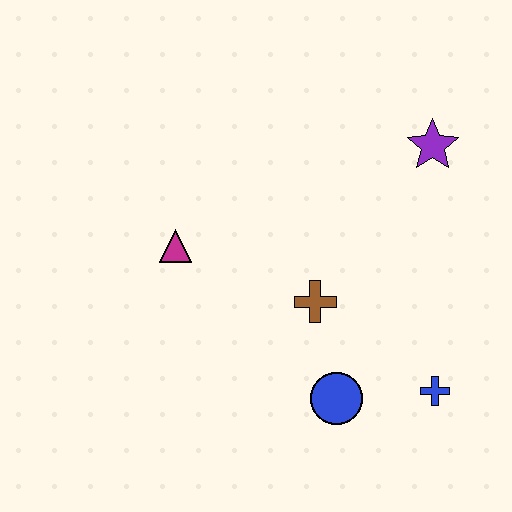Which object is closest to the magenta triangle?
The brown cross is closest to the magenta triangle.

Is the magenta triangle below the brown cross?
No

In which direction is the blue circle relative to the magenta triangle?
The blue circle is to the right of the magenta triangle.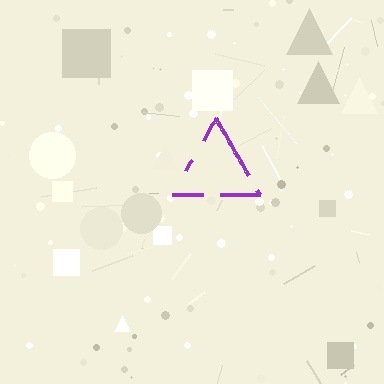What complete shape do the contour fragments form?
The contour fragments form a triangle.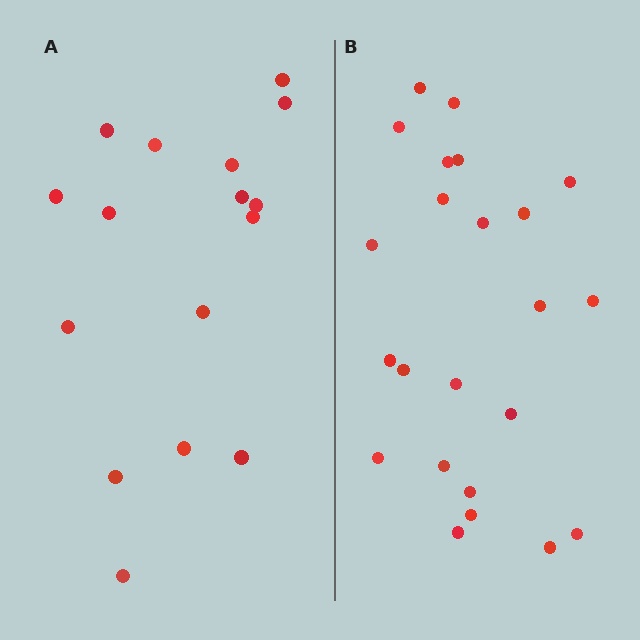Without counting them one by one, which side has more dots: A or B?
Region B (the right region) has more dots.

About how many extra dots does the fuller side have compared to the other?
Region B has roughly 8 or so more dots than region A.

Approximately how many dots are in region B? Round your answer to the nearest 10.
About 20 dots. (The exact count is 23, which rounds to 20.)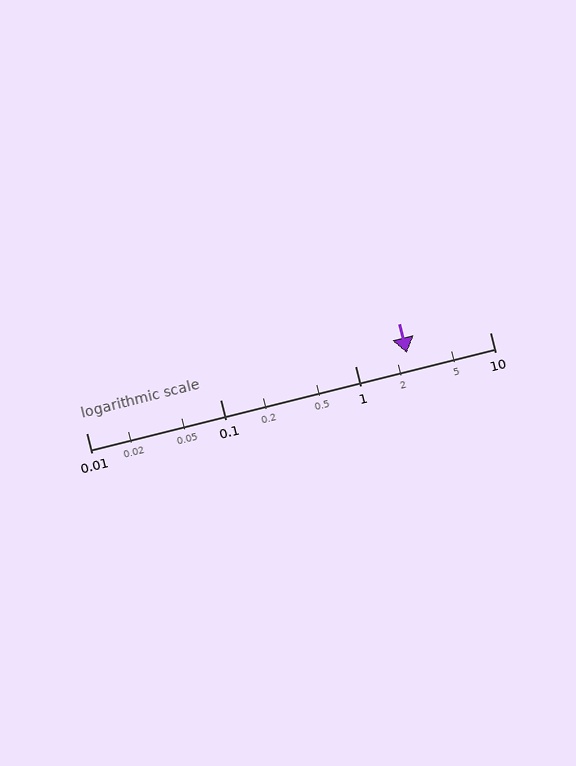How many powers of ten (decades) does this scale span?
The scale spans 3 decades, from 0.01 to 10.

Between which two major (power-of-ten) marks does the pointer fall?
The pointer is between 1 and 10.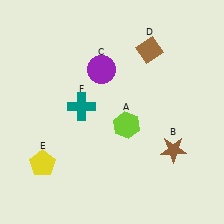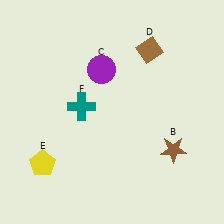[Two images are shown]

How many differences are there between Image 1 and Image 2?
There is 1 difference between the two images.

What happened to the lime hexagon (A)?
The lime hexagon (A) was removed in Image 2. It was in the bottom-right area of Image 1.